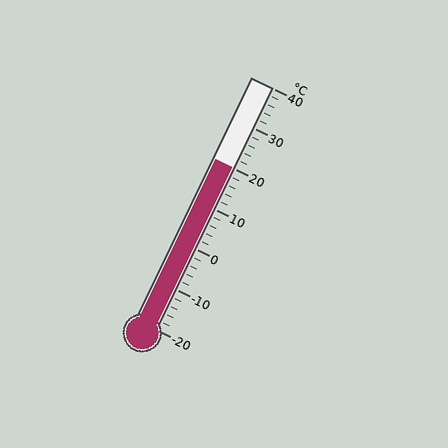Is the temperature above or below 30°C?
The temperature is below 30°C.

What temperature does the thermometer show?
The thermometer shows approximately 20°C.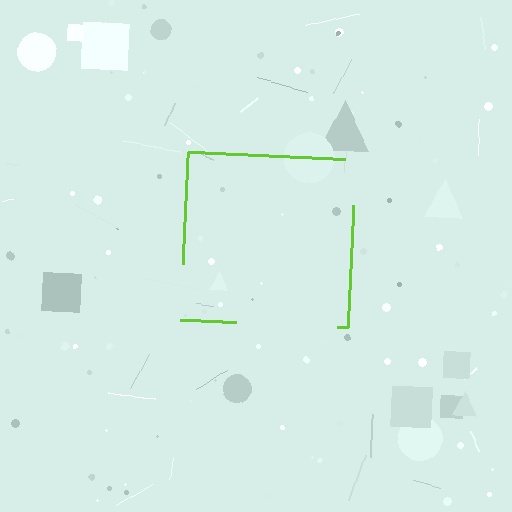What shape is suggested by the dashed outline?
The dashed outline suggests a square.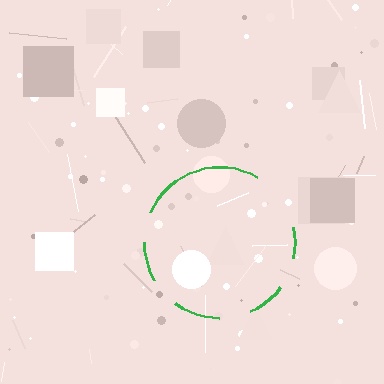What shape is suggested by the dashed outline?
The dashed outline suggests a circle.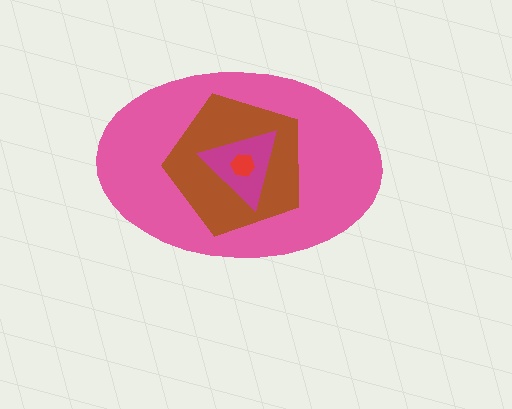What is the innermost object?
The red hexagon.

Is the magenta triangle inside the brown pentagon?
Yes.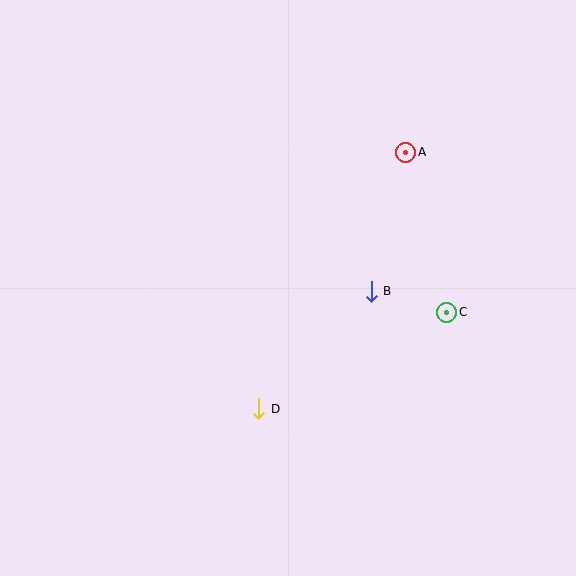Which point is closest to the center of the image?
Point B at (371, 291) is closest to the center.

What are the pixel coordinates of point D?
Point D is at (258, 409).